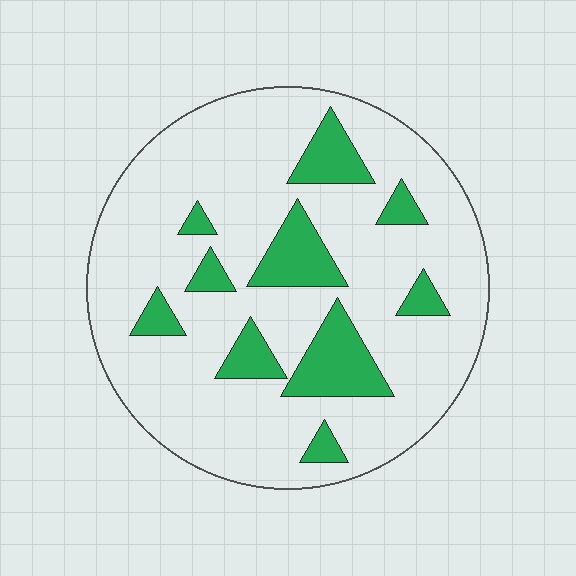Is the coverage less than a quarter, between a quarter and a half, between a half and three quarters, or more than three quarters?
Less than a quarter.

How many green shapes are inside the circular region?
10.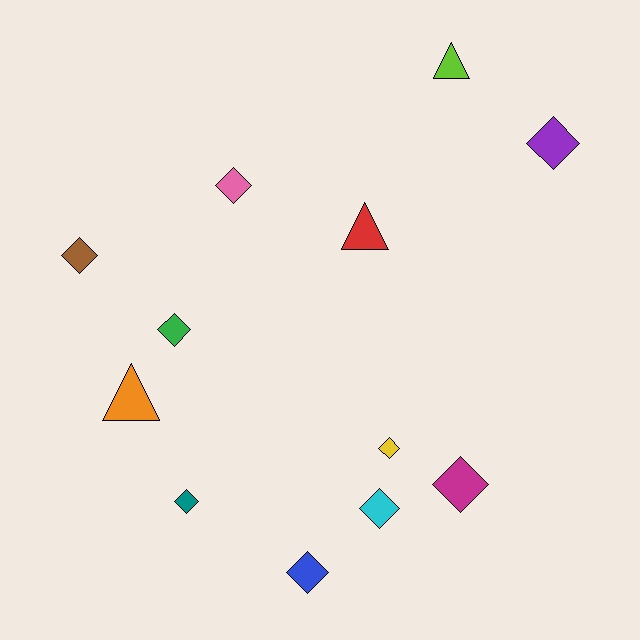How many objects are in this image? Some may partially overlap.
There are 12 objects.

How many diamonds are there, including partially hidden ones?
There are 9 diamonds.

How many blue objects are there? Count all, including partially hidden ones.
There is 1 blue object.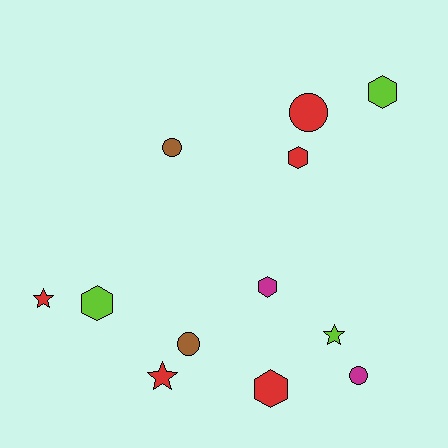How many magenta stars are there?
There are no magenta stars.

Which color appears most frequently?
Red, with 5 objects.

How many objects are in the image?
There are 12 objects.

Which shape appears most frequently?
Hexagon, with 5 objects.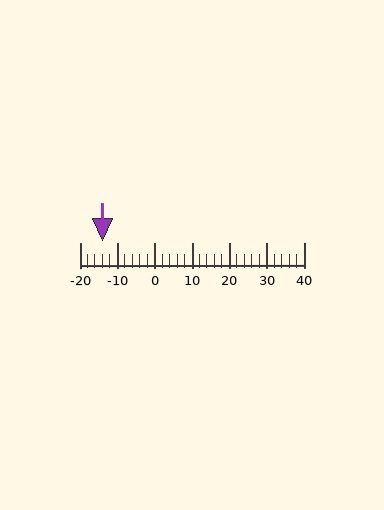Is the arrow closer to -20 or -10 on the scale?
The arrow is closer to -10.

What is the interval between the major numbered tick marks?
The major tick marks are spaced 10 units apart.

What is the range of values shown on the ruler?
The ruler shows values from -20 to 40.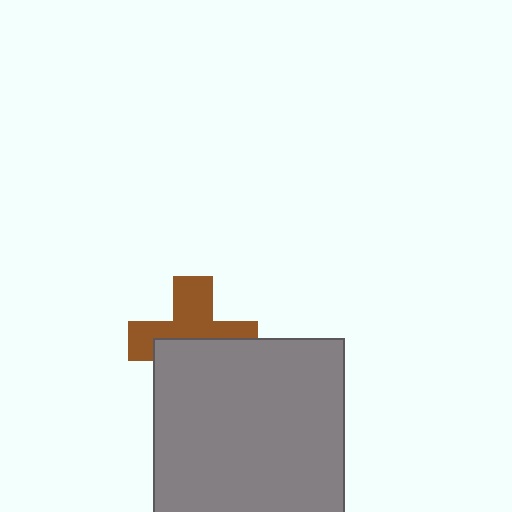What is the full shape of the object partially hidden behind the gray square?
The partially hidden object is a brown cross.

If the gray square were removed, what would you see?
You would see the complete brown cross.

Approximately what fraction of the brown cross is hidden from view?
Roughly 48% of the brown cross is hidden behind the gray square.